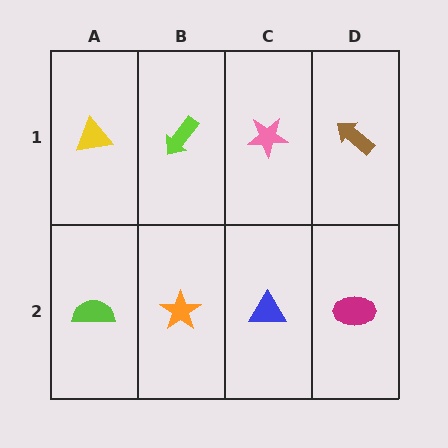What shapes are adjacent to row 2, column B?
A lime arrow (row 1, column B), a lime semicircle (row 2, column A), a blue triangle (row 2, column C).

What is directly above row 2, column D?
A brown arrow.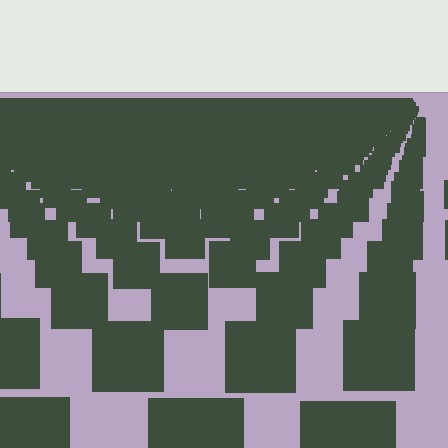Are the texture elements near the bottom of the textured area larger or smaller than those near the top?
Larger. Near the bottom, elements are closer to the viewer and appear at a bigger on-screen size.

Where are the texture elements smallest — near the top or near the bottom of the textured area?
Near the top.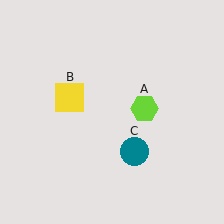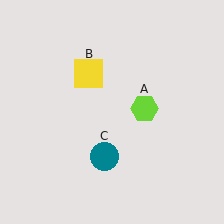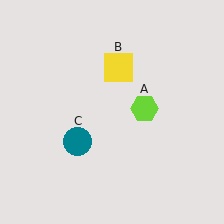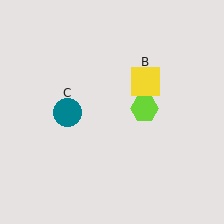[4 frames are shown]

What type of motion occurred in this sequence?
The yellow square (object B), teal circle (object C) rotated clockwise around the center of the scene.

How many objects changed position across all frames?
2 objects changed position: yellow square (object B), teal circle (object C).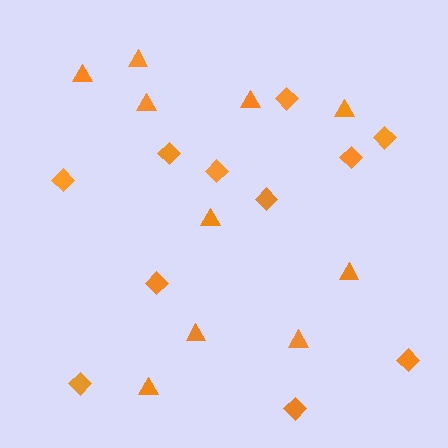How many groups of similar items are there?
There are 2 groups: one group of triangles (10) and one group of diamonds (11).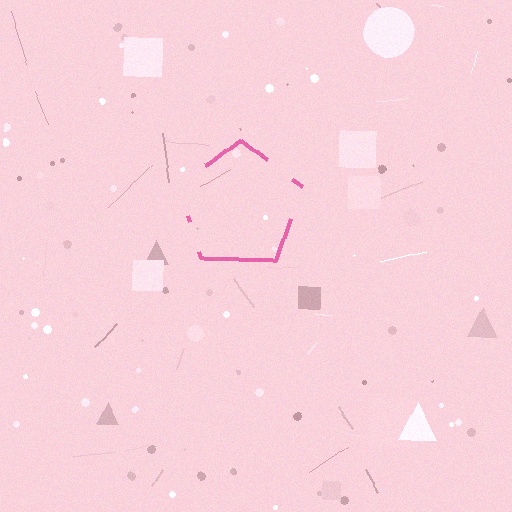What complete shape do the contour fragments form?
The contour fragments form a pentagon.